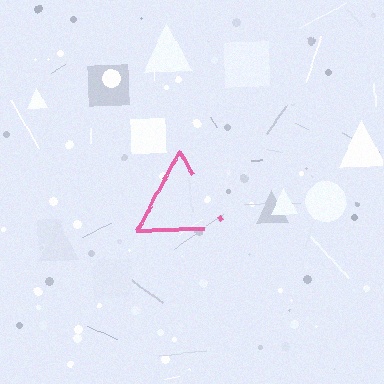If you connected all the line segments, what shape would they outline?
They would outline a triangle.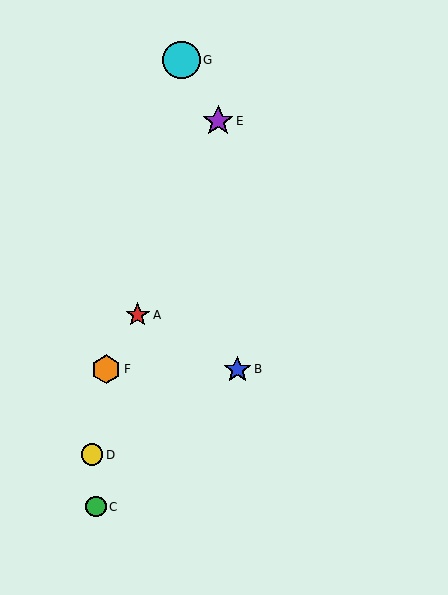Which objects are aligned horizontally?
Objects B, F are aligned horizontally.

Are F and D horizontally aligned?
No, F is at y≈369 and D is at y≈455.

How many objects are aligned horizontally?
2 objects (B, F) are aligned horizontally.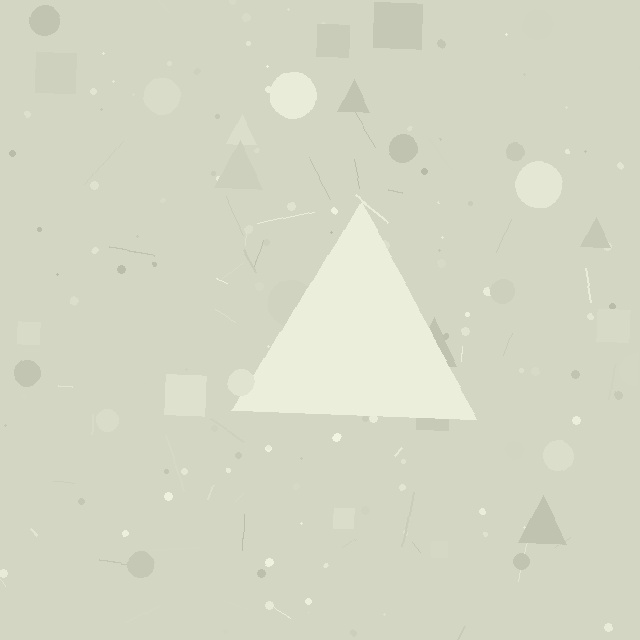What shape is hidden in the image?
A triangle is hidden in the image.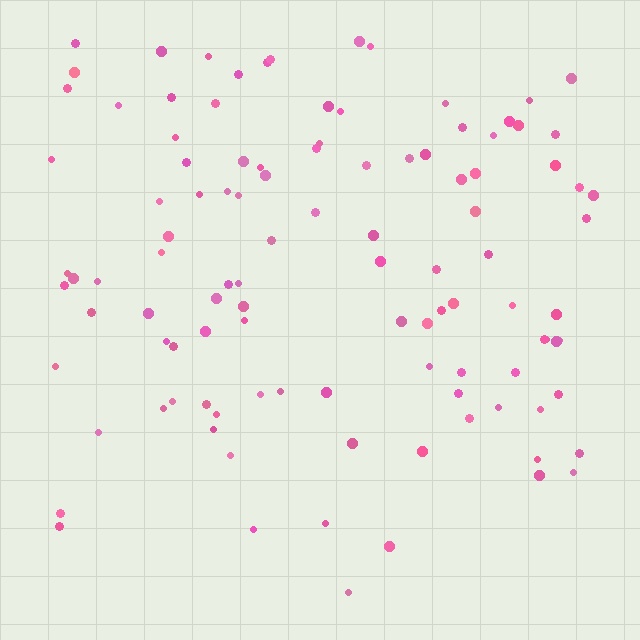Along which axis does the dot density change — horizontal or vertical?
Vertical.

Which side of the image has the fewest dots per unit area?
The bottom.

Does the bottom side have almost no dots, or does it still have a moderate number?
Still a moderate number, just noticeably fewer than the top.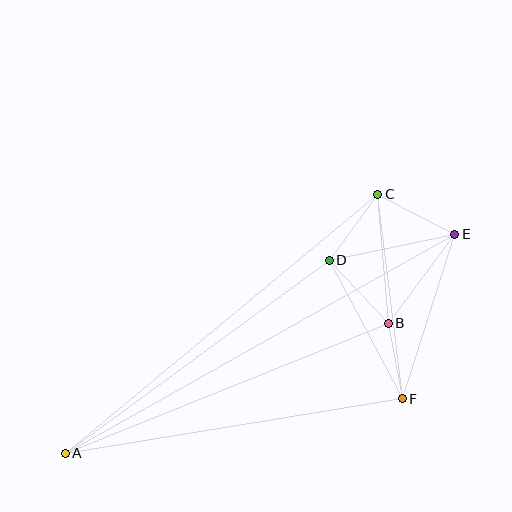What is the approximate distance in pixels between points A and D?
The distance between A and D is approximately 327 pixels.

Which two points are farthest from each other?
Points A and E are farthest from each other.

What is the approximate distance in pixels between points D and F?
The distance between D and F is approximately 156 pixels.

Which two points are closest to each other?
Points B and F are closest to each other.